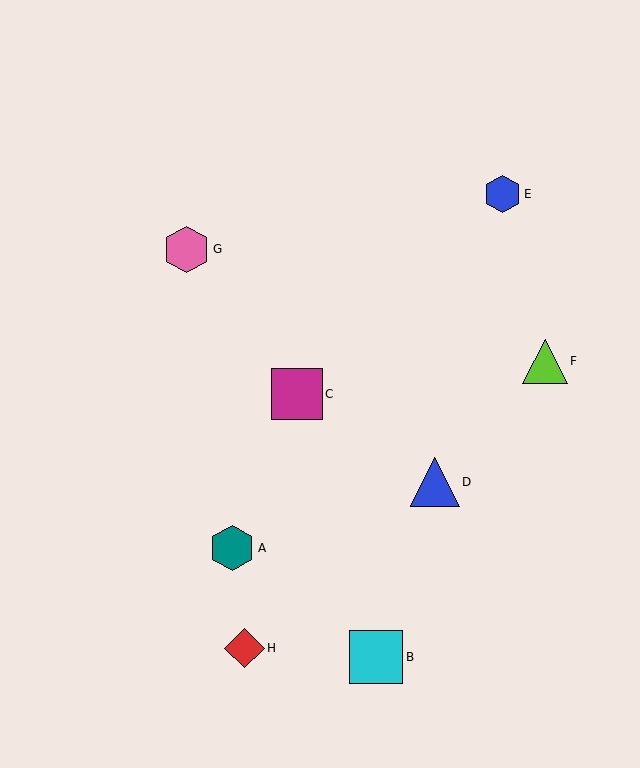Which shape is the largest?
The cyan square (labeled B) is the largest.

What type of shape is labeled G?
Shape G is a pink hexagon.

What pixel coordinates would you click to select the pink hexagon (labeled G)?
Click at (187, 249) to select the pink hexagon G.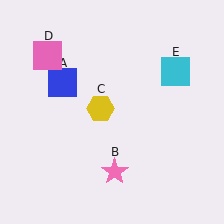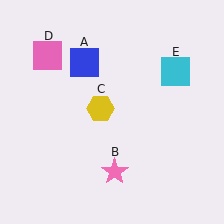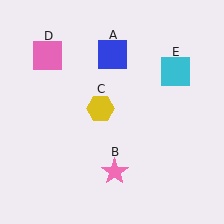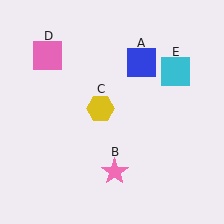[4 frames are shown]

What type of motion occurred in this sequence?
The blue square (object A) rotated clockwise around the center of the scene.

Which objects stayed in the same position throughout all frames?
Pink star (object B) and yellow hexagon (object C) and pink square (object D) and cyan square (object E) remained stationary.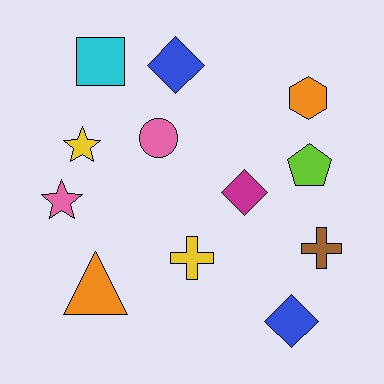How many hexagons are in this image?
There is 1 hexagon.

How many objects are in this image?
There are 12 objects.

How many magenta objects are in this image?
There is 1 magenta object.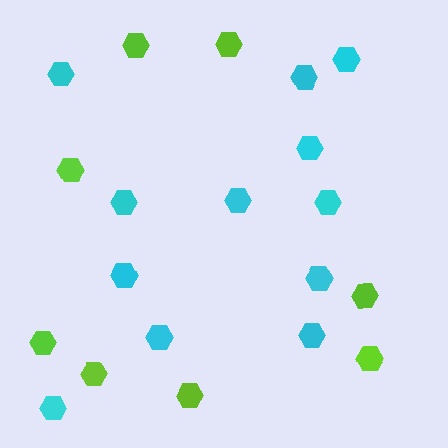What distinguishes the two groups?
There are 2 groups: one group of cyan hexagons (12) and one group of lime hexagons (8).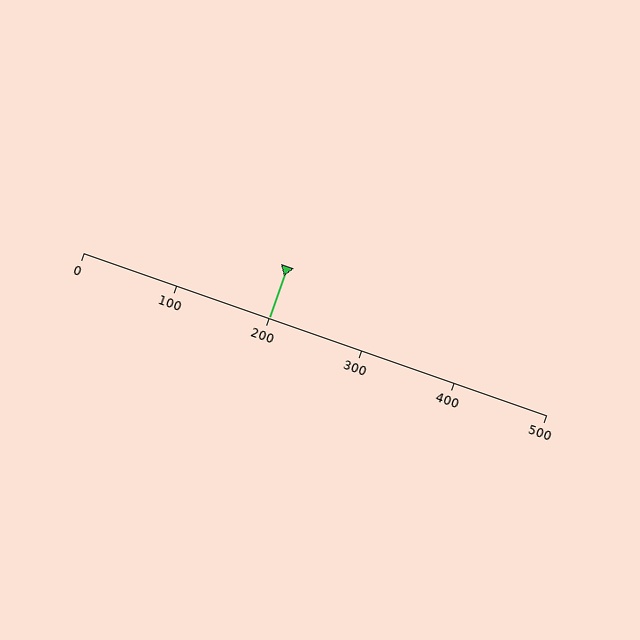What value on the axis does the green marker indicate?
The marker indicates approximately 200.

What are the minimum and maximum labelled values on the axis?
The axis runs from 0 to 500.